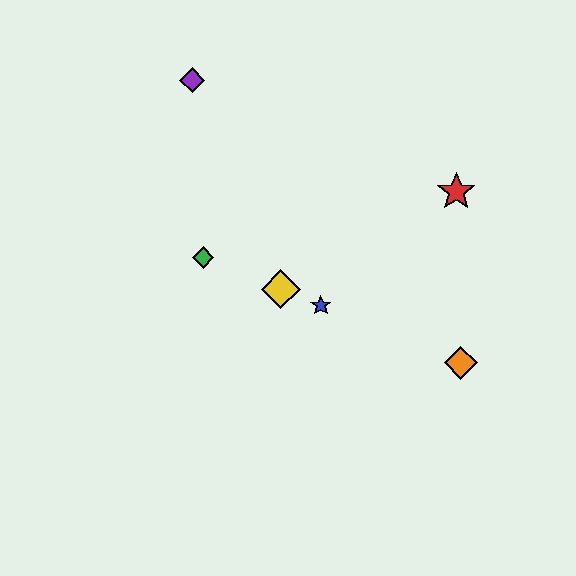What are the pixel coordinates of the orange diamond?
The orange diamond is at (461, 363).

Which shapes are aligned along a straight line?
The blue star, the green diamond, the yellow diamond, the orange diamond are aligned along a straight line.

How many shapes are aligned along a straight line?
4 shapes (the blue star, the green diamond, the yellow diamond, the orange diamond) are aligned along a straight line.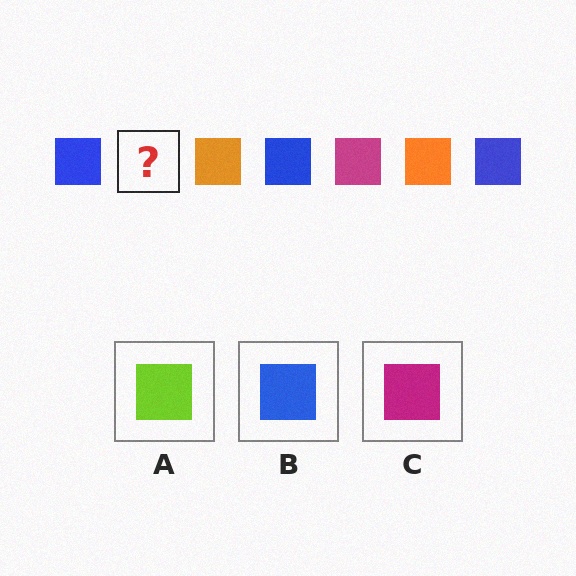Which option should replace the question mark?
Option C.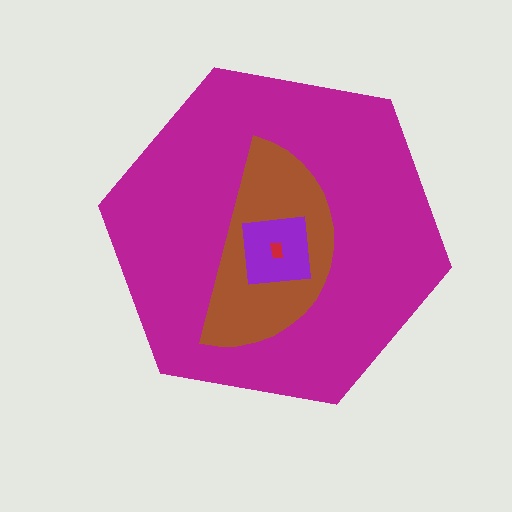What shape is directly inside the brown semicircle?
The purple square.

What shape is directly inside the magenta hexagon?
The brown semicircle.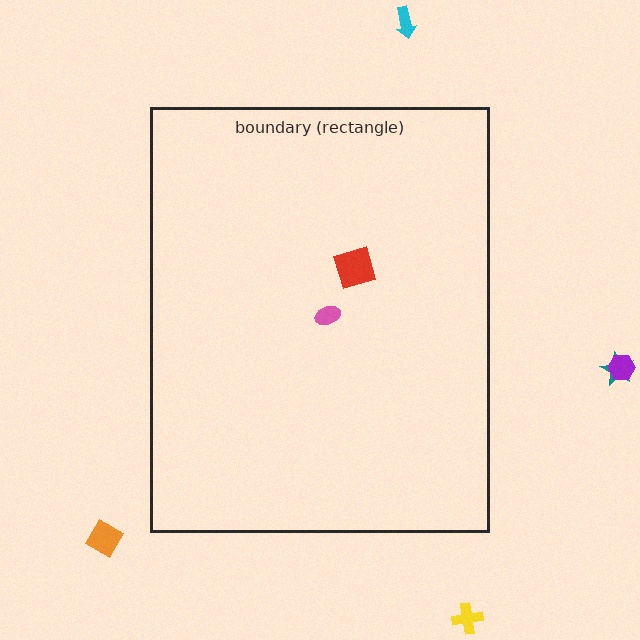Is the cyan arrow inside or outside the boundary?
Outside.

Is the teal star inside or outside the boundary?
Outside.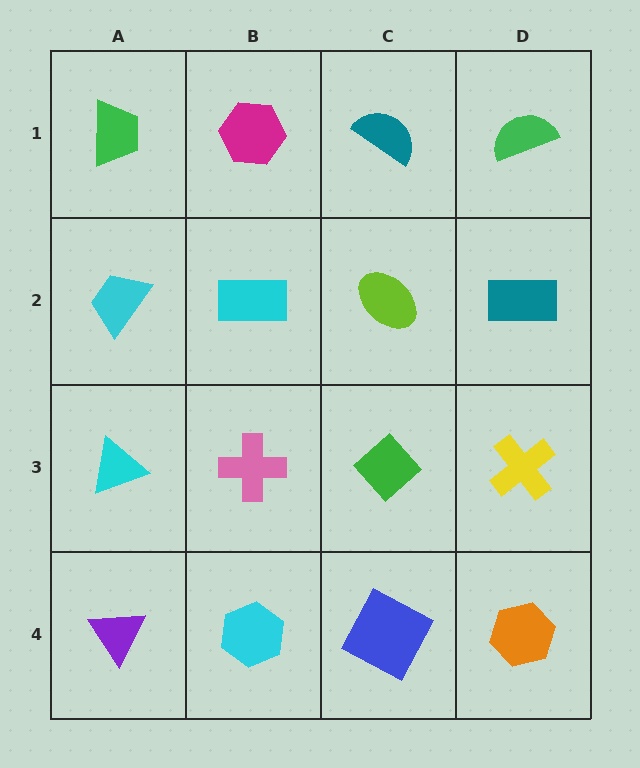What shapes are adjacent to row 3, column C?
A lime ellipse (row 2, column C), a blue square (row 4, column C), a pink cross (row 3, column B), a yellow cross (row 3, column D).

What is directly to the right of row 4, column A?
A cyan hexagon.